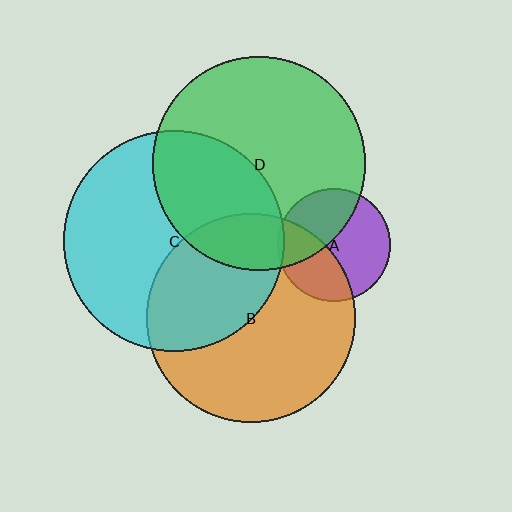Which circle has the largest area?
Circle C (cyan).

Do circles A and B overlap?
Yes.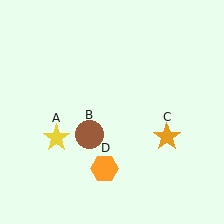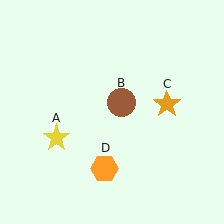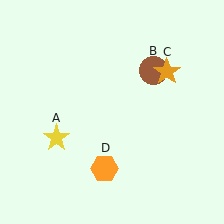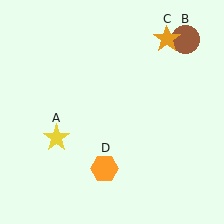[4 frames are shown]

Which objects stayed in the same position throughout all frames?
Yellow star (object A) and orange hexagon (object D) remained stationary.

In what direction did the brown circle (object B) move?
The brown circle (object B) moved up and to the right.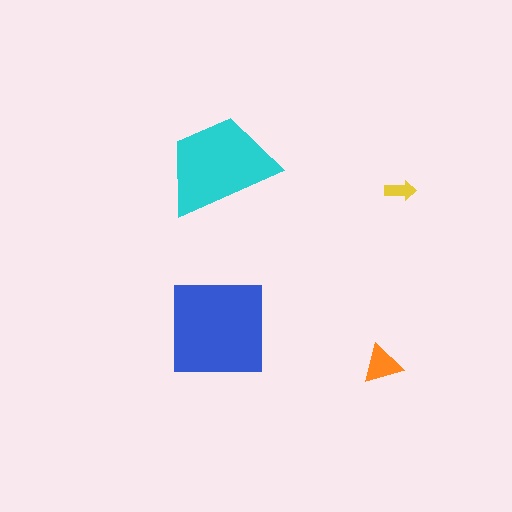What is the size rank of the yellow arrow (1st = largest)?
4th.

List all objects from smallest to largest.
The yellow arrow, the orange triangle, the cyan trapezoid, the blue square.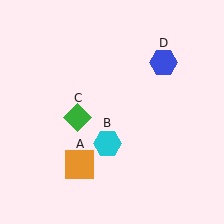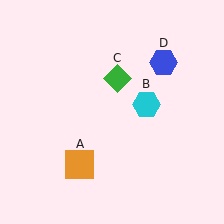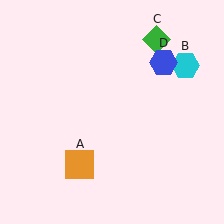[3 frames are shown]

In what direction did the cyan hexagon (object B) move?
The cyan hexagon (object B) moved up and to the right.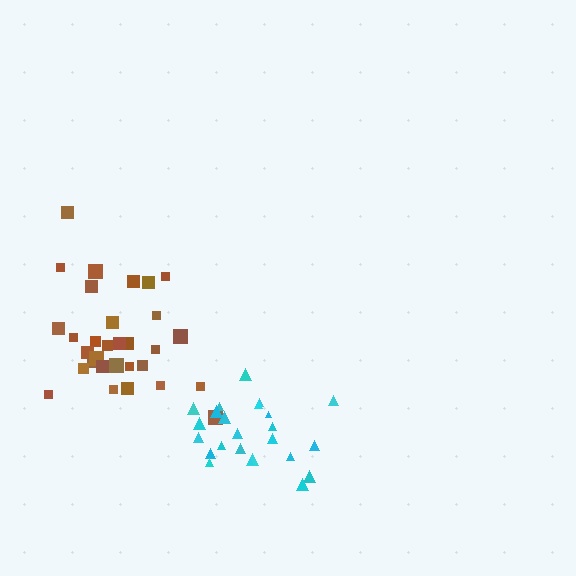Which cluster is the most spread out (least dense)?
Brown.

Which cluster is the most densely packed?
Cyan.